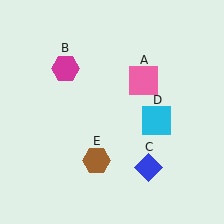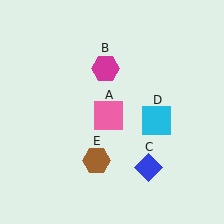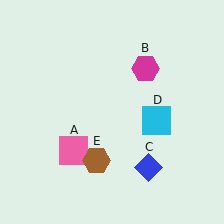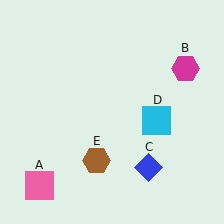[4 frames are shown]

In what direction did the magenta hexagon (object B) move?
The magenta hexagon (object B) moved right.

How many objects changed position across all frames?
2 objects changed position: pink square (object A), magenta hexagon (object B).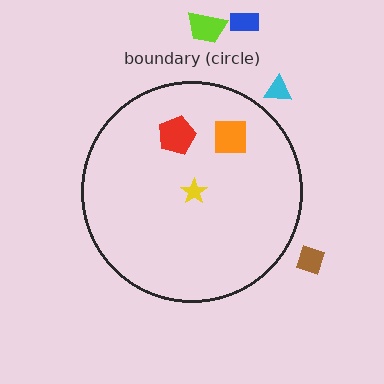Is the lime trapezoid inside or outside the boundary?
Outside.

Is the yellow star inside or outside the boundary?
Inside.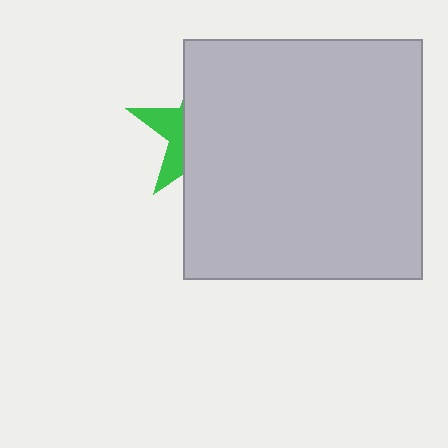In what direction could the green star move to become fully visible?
The green star could move left. That would shift it out from behind the light gray square entirely.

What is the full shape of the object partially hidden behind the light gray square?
The partially hidden object is a green star.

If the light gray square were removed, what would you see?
You would see the complete green star.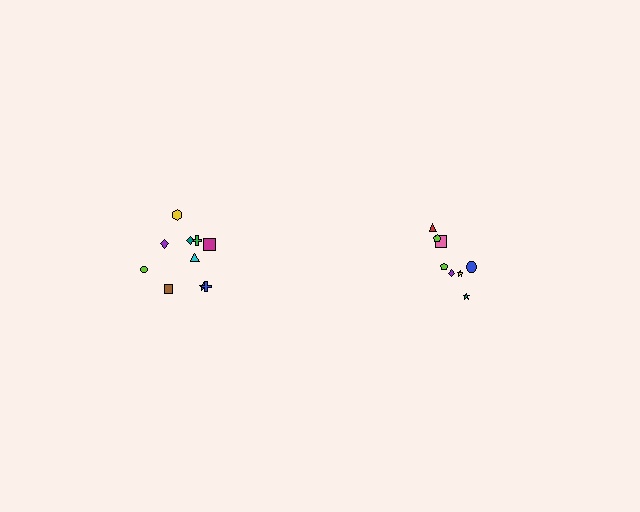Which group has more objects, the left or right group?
The left group.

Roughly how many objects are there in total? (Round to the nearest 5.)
Roughly 20 objects in total.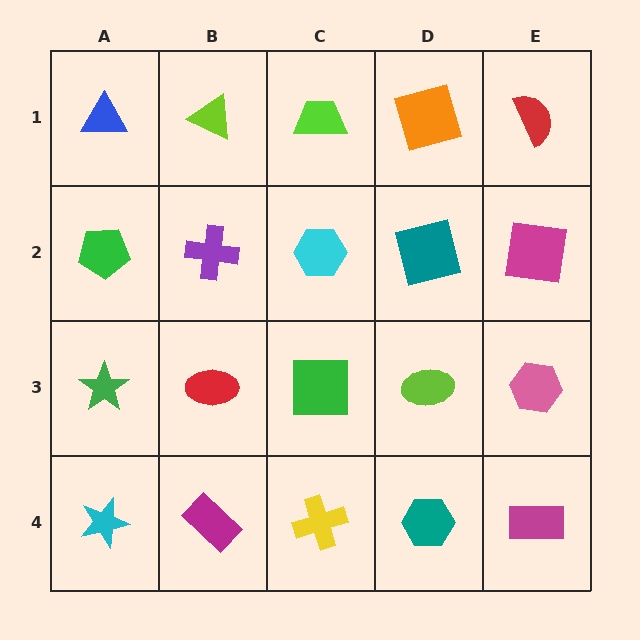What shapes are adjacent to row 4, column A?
A green star (row 3, column A), a magenta rectangle (row 4, column B).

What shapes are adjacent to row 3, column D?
A teal square (row 2, column D), a teal hexagon (row 4, column D), a green square (row 3, column C), a pink hexagon (row 3, column E).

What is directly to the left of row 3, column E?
A lime ellipse.